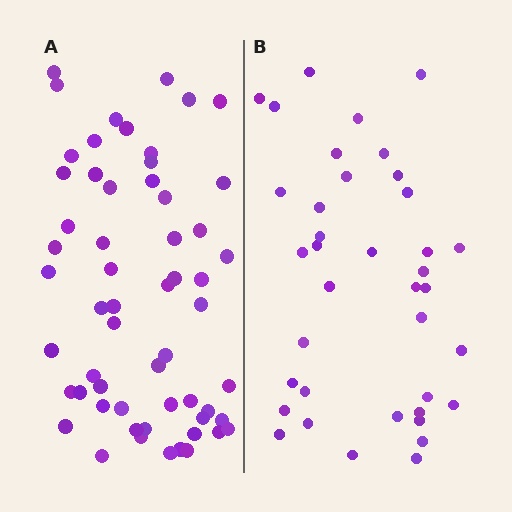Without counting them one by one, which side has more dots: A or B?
Region A (the left region) has more dots.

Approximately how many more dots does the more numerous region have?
Region A has approximately 20 more dots than region B.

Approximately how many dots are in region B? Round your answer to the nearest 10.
About 40 dots. (The exact count is 38, which rounds to 40.)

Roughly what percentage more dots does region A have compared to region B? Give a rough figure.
About 55% more.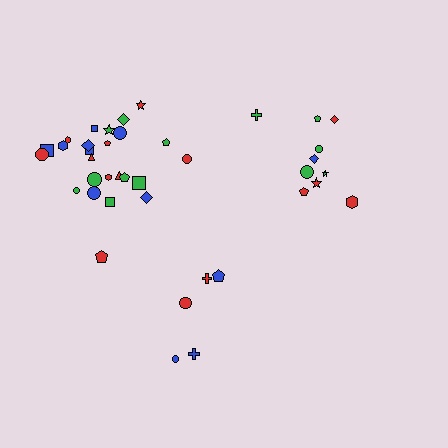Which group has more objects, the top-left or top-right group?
The top-left group.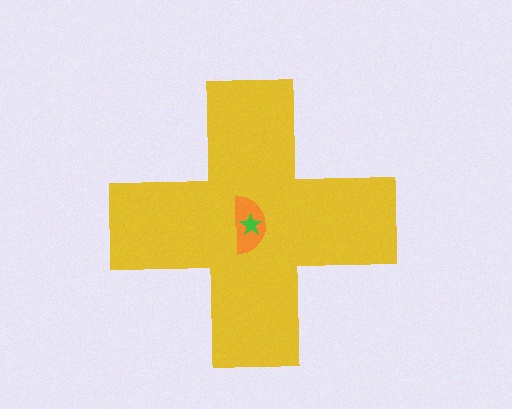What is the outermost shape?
The yellow cross.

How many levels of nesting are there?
3.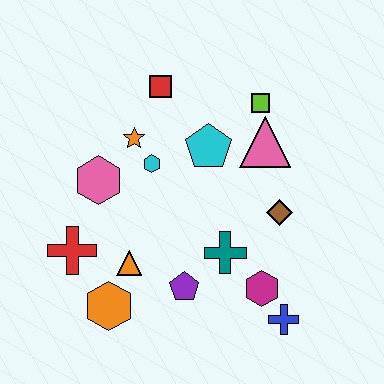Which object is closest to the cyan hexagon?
The orange star is closest to the cyan hexagon.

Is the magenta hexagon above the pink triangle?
No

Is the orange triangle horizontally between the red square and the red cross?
Yes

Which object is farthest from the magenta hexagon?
The red square is farthest from the magenta hexagon.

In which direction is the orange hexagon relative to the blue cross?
The orange hexagon is to the left of the blue cross.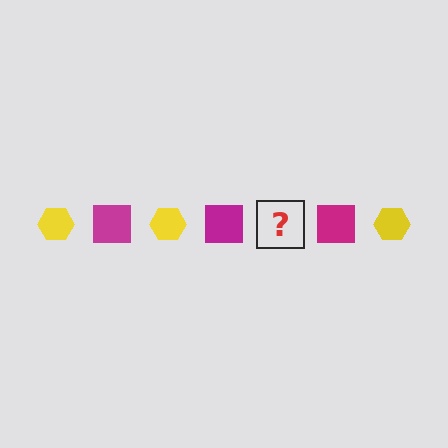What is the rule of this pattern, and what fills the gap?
The rule is that the pattern alternates between yellow hexagon and magenta square. The gap should be filled with a yellow hexagon.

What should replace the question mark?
The question mark should be replaced with a yellow hexagon.